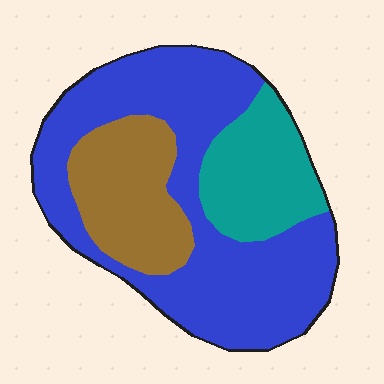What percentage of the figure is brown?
Brown takes up about one fifth (1/5) of the figure.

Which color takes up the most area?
Blue, at roughly 60%.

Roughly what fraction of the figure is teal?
Teal covers around 20% of the figure.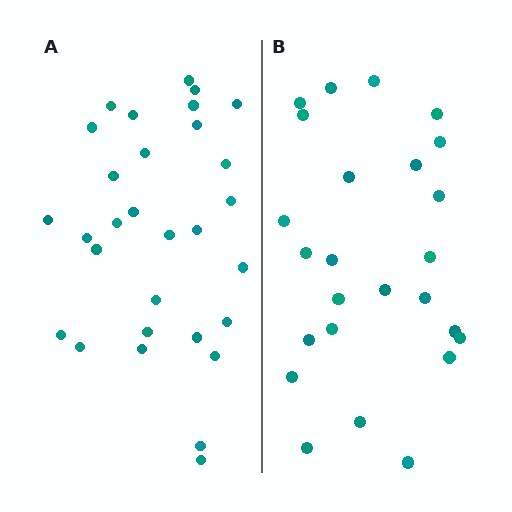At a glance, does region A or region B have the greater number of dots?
Region A (the left region) has more dots.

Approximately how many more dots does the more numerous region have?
Region A has about 5 more dots than region B.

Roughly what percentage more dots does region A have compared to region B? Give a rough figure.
About 20% more.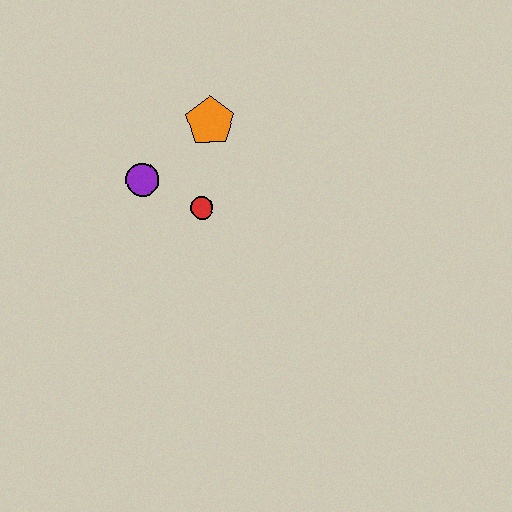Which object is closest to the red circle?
The purple circle is closest to the red circle.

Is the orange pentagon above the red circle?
Yes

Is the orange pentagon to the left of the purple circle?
No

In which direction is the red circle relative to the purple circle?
The red circle is to the right of the purple circle.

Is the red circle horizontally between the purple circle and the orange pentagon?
Yes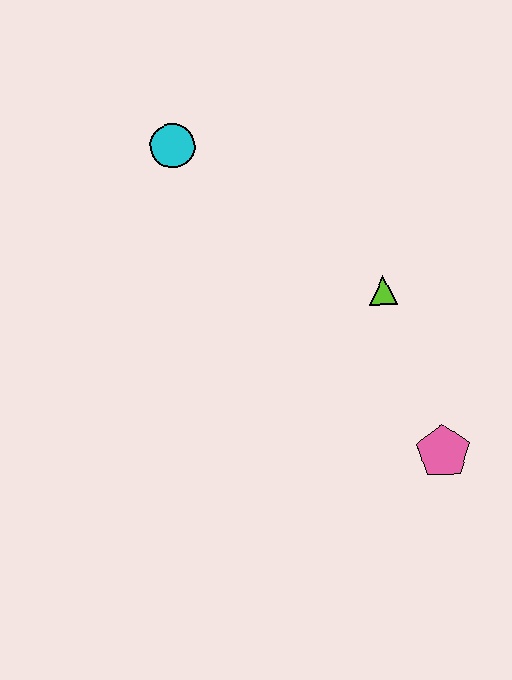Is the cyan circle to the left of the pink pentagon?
Yes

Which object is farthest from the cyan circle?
The pink pentagon is farthest from the cyan circle.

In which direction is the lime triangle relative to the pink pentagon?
The lime triangle is above the pink pentagon.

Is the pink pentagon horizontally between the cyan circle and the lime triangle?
No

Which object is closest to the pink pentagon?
The lime triangle is closest to the pink pentagon.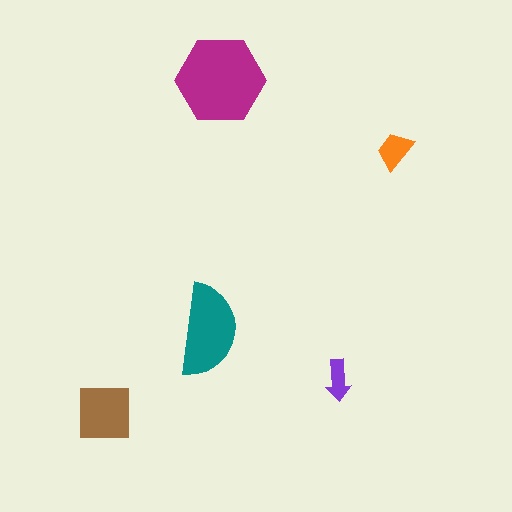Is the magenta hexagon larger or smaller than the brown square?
Larger.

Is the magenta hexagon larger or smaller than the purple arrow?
Larger.